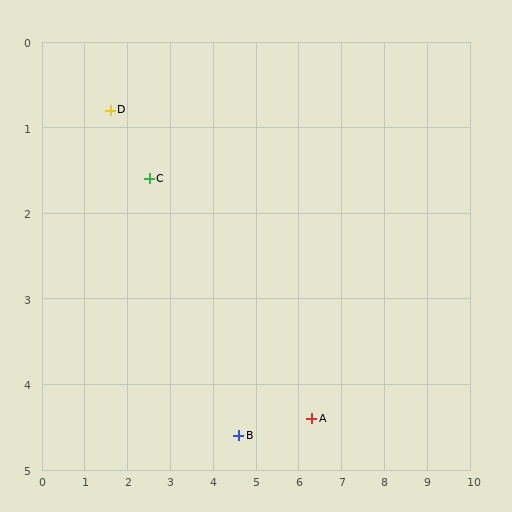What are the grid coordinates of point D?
Point D is at approximately (1.6, 0.8).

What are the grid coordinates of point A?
Point A is at approximately (6.3, 4.4).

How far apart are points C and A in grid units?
Points C and A are about 4.7 grid units apart.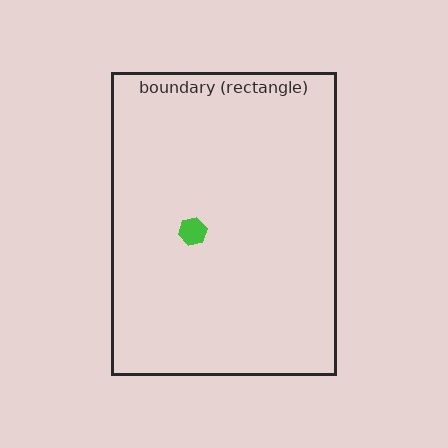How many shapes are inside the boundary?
1 inside, 0 outside.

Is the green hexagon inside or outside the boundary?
Inside.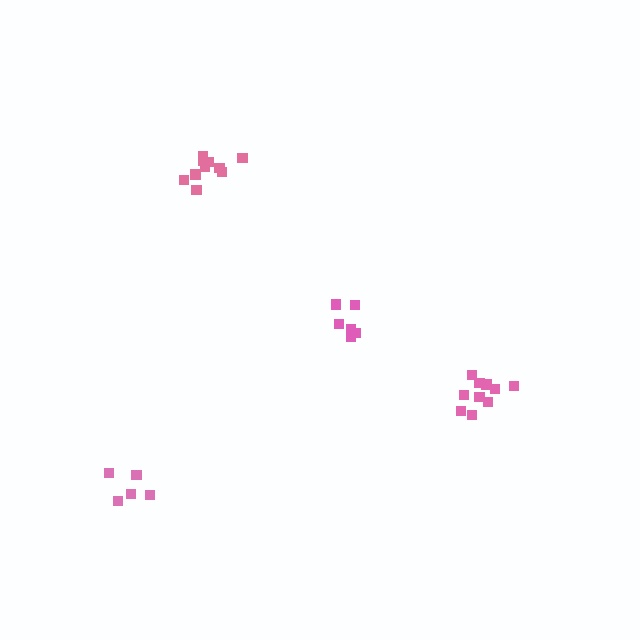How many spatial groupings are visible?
There are 4 spatial groupings.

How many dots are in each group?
Group 1: 6 dots, Group 2: 11 dots, Group 3: 5 dots, Group 4: 11 dots (33 total).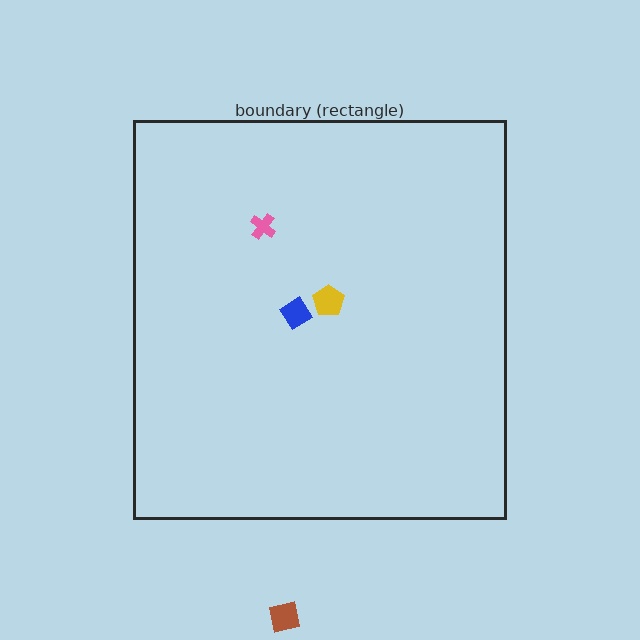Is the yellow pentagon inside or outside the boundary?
Inside.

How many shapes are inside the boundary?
3 inside, 1 outside.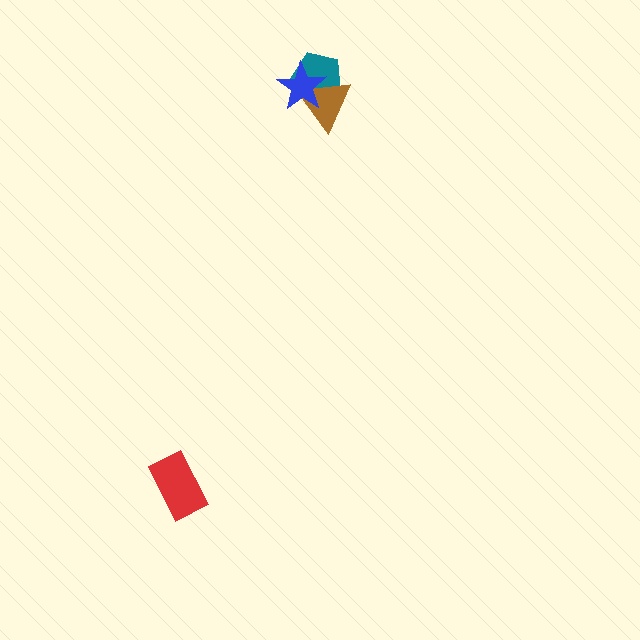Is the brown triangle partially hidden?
Yes, it is partially covered by another shape.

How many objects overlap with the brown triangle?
2 objects overlap with the brown triangle.